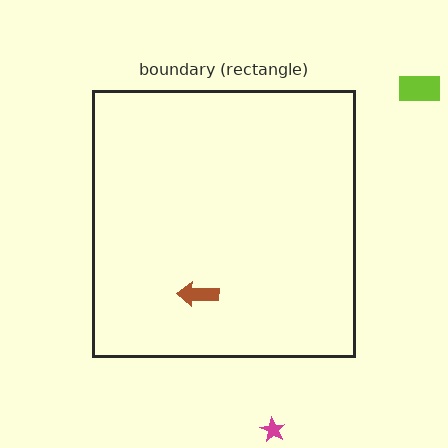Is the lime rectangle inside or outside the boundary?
Outside.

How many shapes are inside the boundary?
1 inside, 2 outside.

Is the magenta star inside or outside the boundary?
Outside.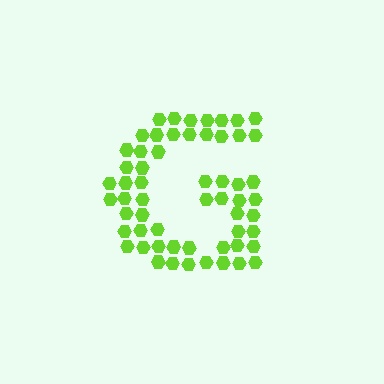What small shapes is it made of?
It is made of small hexagons.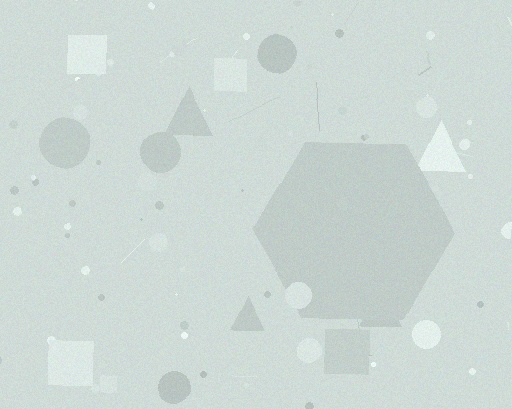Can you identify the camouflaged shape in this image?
The camouflaged shape is a hexagon.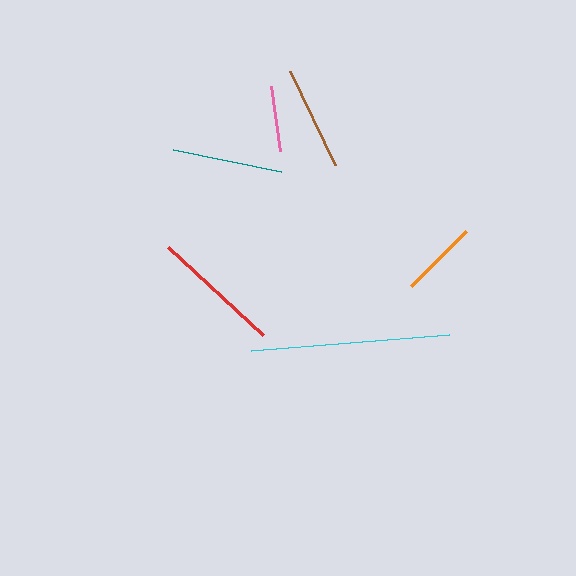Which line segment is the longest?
The cyan line is the longest at approximately 199 pixels.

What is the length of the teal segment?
The teal segment is approximately 110 pixels long.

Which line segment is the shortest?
The pink line is the shortest at approximately 65 pixels.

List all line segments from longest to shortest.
From longest to shortest: cyan, red, teal, brown, orange, pink.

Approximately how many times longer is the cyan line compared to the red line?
The cyan line is approximately 1.5 times the length of the red line.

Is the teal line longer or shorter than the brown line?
The teal line is longer than the brown line.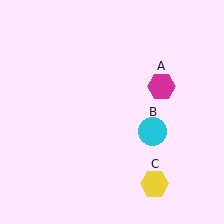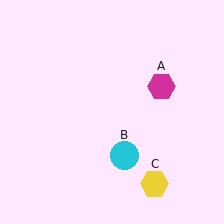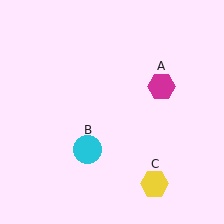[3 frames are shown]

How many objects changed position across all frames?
1 object changed position: cyan circle (object B).